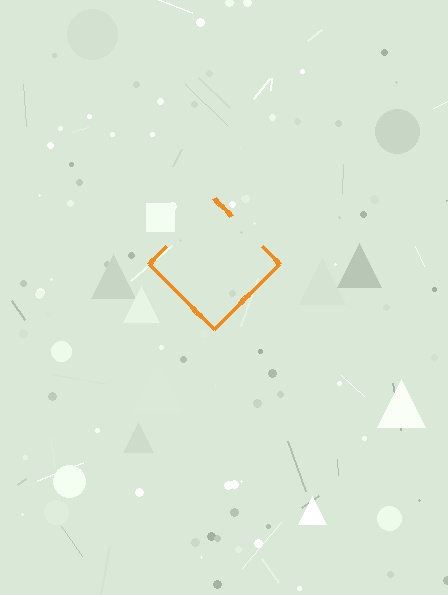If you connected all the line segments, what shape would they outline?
They would outline a diamond.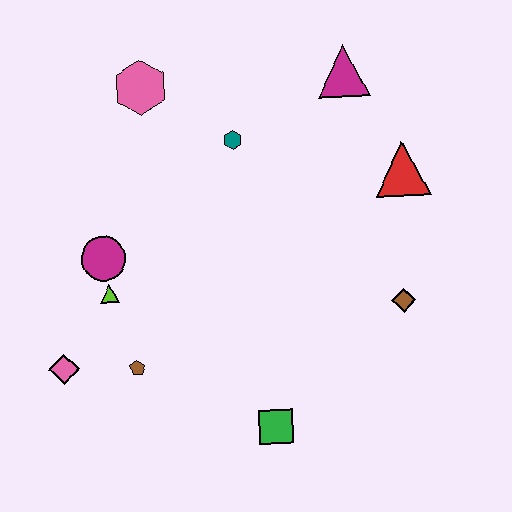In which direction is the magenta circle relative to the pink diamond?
The magenta circle is above the pink diamond.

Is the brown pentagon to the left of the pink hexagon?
Yes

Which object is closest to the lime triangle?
The magenta circle is closest to the lime triangle.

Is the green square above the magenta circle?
No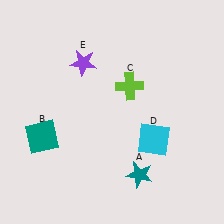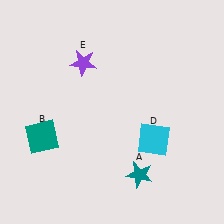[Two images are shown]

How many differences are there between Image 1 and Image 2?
There is 1 difference between the two images.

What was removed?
The lime cross (C) was removed in Image 2.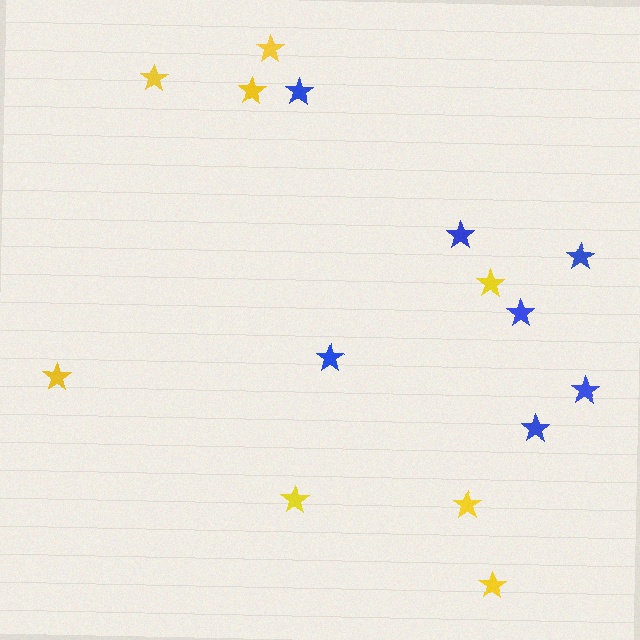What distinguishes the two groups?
There are 2 groups: one group of yellow stars (8) and one group of blue stars (7).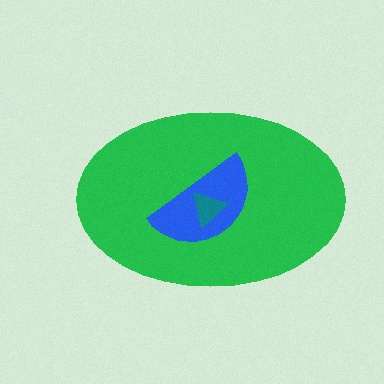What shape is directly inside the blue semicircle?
The teal triangle.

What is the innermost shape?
The teal triangle.